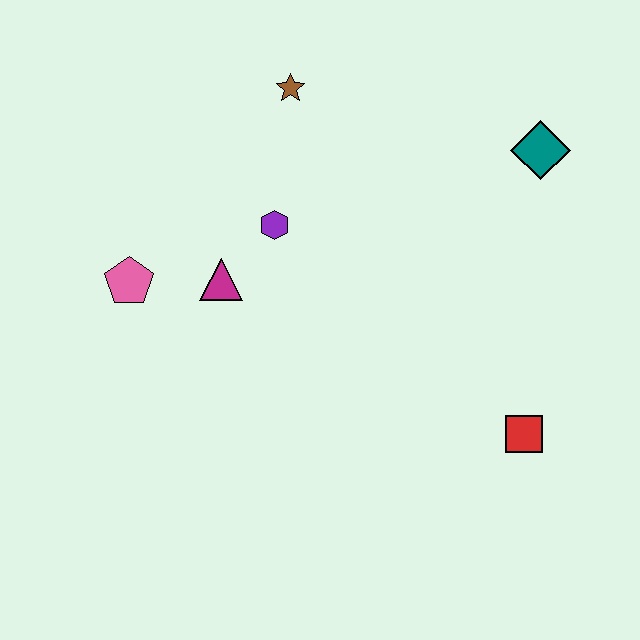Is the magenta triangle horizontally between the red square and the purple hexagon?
No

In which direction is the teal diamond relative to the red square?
The teal diamond is above the red square.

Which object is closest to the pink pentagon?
The magenta triangle is closest to the pink pentagon.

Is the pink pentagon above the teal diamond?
No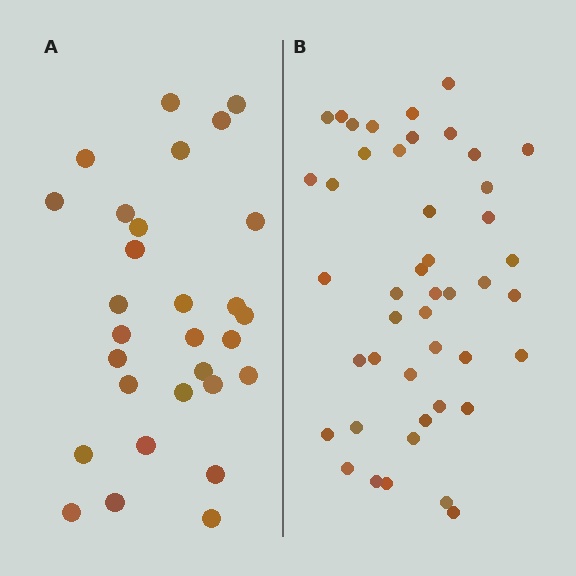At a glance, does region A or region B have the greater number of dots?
Region B (the right region) has more dots.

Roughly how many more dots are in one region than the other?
Region B has approximately 15 more dots than region A.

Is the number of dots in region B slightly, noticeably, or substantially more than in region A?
Region B has substantially more. The ratio is roughly 1.6 to 1.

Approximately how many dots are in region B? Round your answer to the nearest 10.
About 40 dots. (The exact count is 45, which rounds to 40.)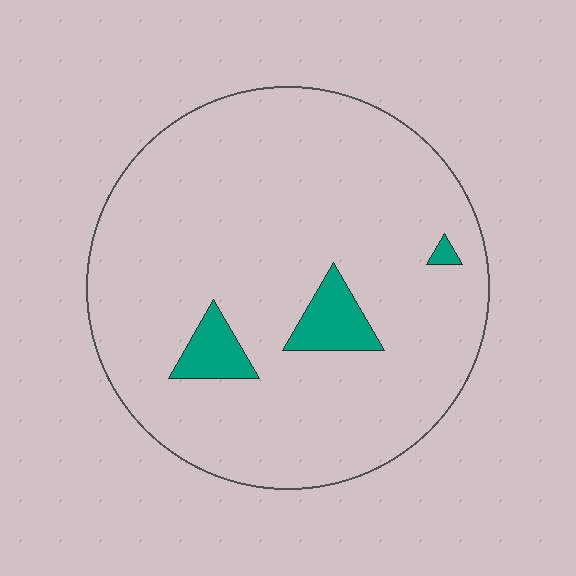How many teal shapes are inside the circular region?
3.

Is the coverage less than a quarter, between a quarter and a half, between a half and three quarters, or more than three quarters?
Less than a quarter.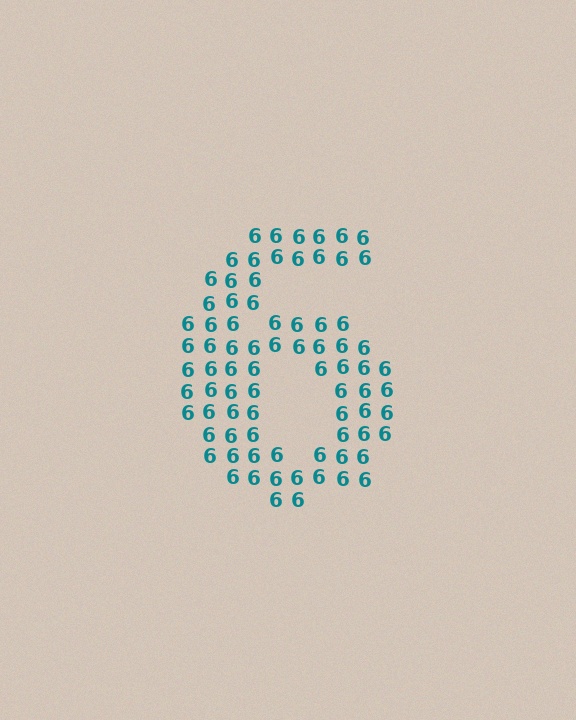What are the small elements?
The small elements are digit 6's.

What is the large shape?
The large shape is the digit 6.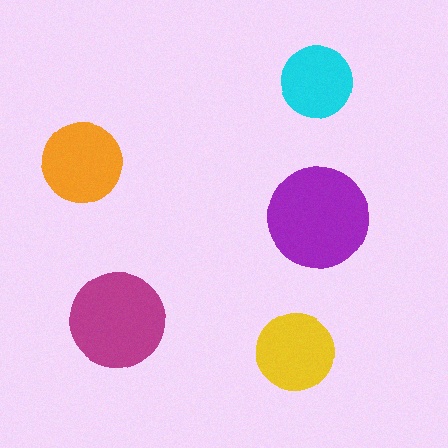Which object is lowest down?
The yellow circle is bottommost.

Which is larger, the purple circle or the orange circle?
The purple one.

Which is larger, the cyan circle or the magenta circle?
The magenta one.